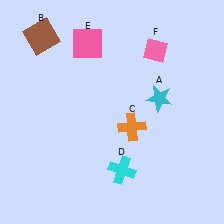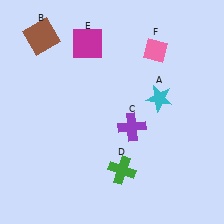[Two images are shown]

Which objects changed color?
C changed from orange to purple. D changed from cyan to green. E changed from pink to magenta.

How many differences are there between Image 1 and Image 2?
There are 3 differences between the two images.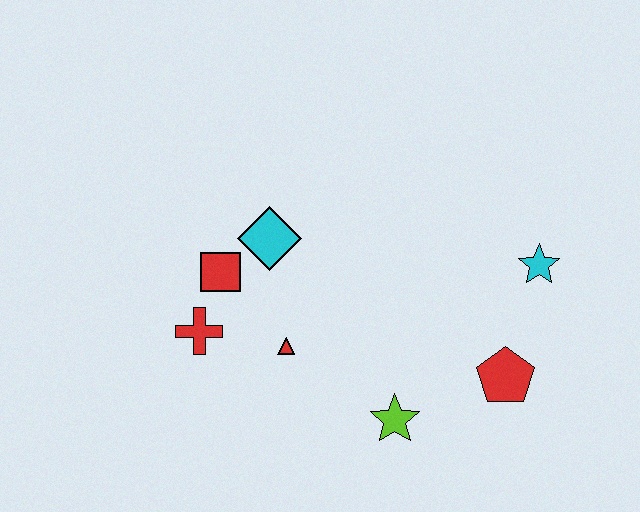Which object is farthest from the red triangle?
The cyan star is farthest from the red triangle.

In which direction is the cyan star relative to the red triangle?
The cyan star is to the right of the red triangle.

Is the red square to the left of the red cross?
No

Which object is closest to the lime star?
The red pentagon is closest to the lime star.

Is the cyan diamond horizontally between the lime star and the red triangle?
No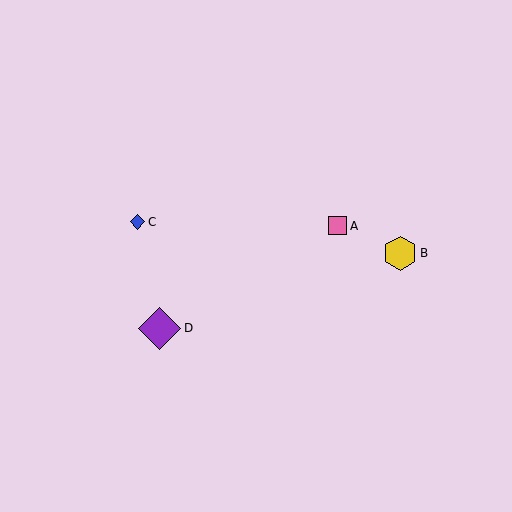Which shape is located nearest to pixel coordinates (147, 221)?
The blue diamond (labeled C) at (138, 222) is nearest to that location.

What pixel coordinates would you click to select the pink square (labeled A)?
Click at (338, 226) to select the pink square A.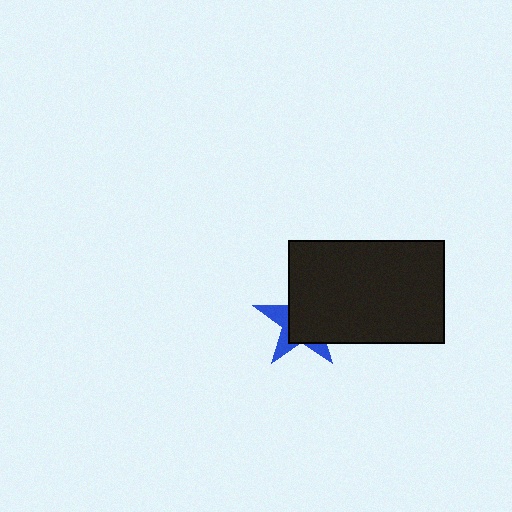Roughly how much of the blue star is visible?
A small part of it is visible (roughly 33%).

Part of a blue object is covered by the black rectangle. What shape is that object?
It is a star.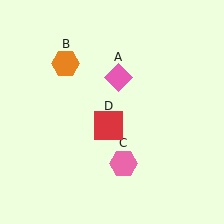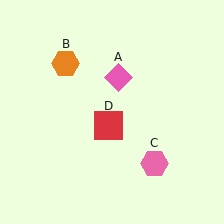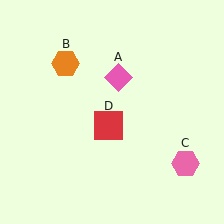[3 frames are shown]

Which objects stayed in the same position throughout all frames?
Pink diamond (object A) and orange hexagon (object B) and red square (object D) remained stationary.